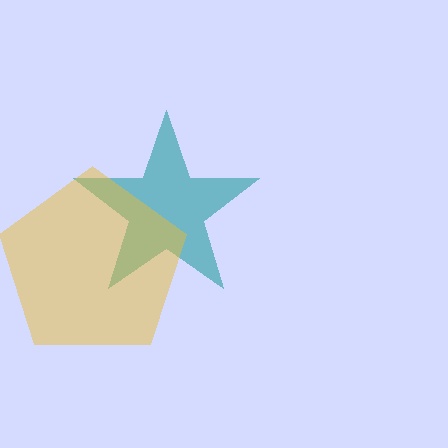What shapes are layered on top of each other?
The layered shapes are: a teal star, a yellow pentagon.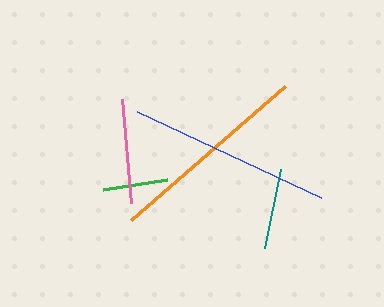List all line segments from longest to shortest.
From longest to shortest: orange, blue, pink, teal, green.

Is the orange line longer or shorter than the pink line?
The orange line is longer than the pink line.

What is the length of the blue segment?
The blue segment is approximately 203 pixels long.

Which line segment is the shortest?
The green line is the shortest at approximately 65 pixels.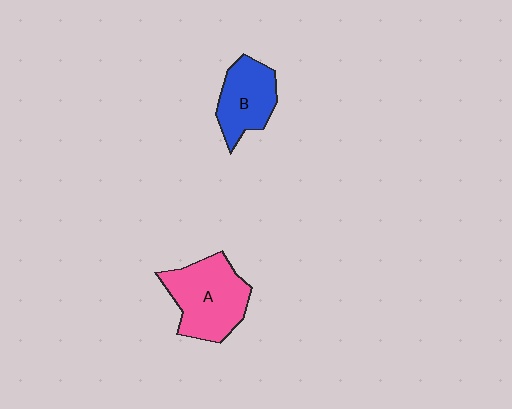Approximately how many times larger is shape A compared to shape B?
Approximately 1.4 times.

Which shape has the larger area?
Shape A (pink).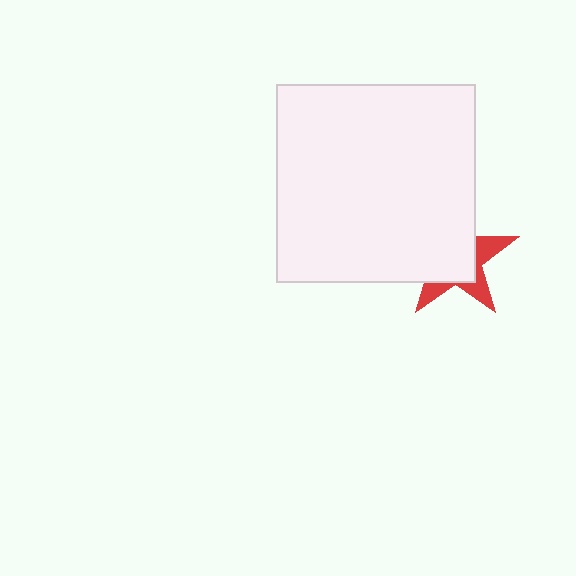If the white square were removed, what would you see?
You would see the complete red star.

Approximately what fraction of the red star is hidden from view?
Roughly 65% of the red star is hidden behind the white square.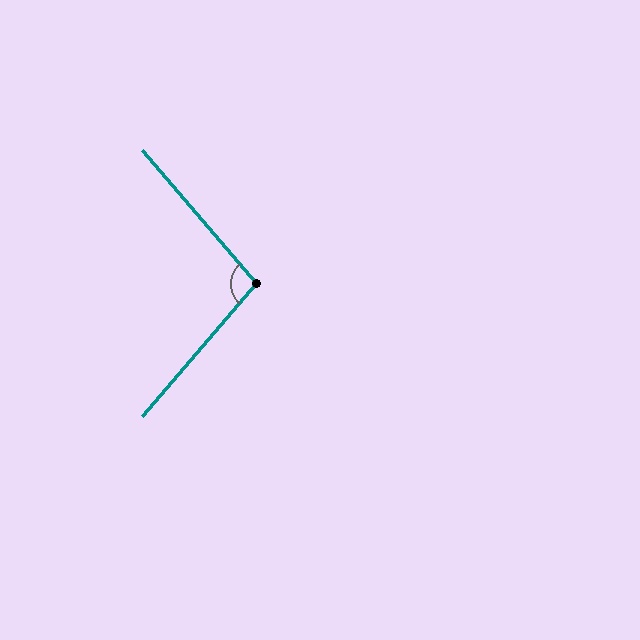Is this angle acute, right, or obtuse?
It is obtuse.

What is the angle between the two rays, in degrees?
Approximately 99 degrees.